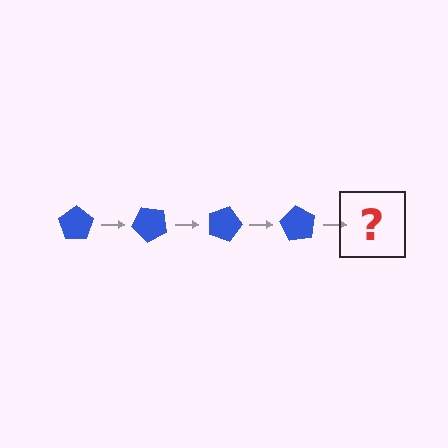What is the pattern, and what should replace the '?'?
The pattern is that the pentagon rotates 45 degrees each step. The '?' should be a blue pentagon rotated 180 degrees.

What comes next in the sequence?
The next element should be a blue pentagon rotated 180 degrees.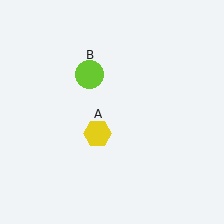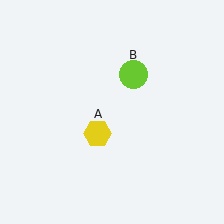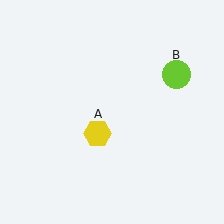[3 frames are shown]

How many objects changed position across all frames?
1 object changed position: lime circle (object B).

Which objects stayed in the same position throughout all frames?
Yellow hexagon (object A) remained stationary.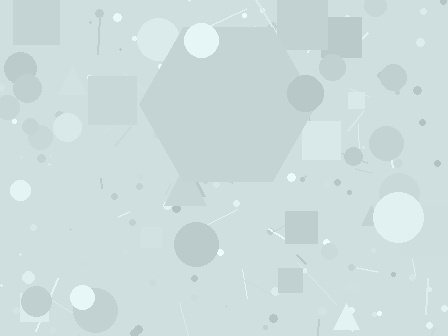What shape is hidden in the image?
A hexagon is hidden in the image.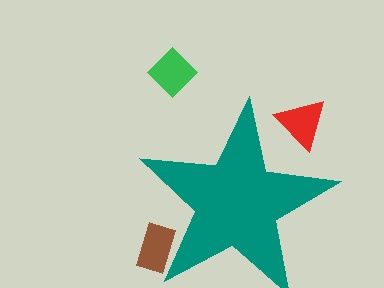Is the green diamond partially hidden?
No, the green diamond is fully visible.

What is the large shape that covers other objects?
A teal star.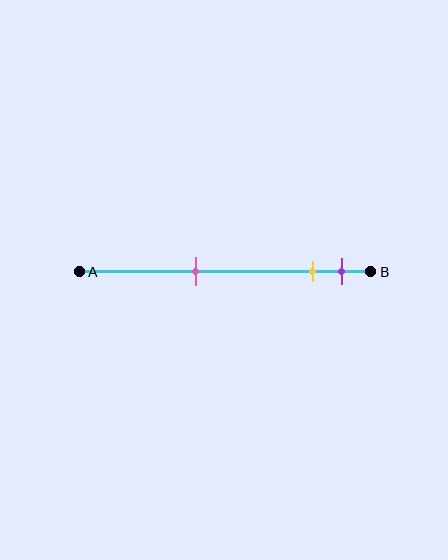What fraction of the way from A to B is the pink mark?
The pink mark is approximately 40% (0.4) of the way from A to B.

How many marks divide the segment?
There are 3 marks dividing the segment.